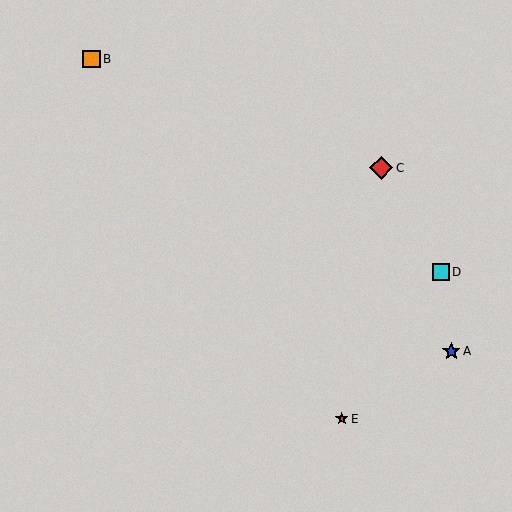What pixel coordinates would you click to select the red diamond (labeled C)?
Click at (381, 168) to select the red diamond C.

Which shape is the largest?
The red diamond (labeled C) is the largest.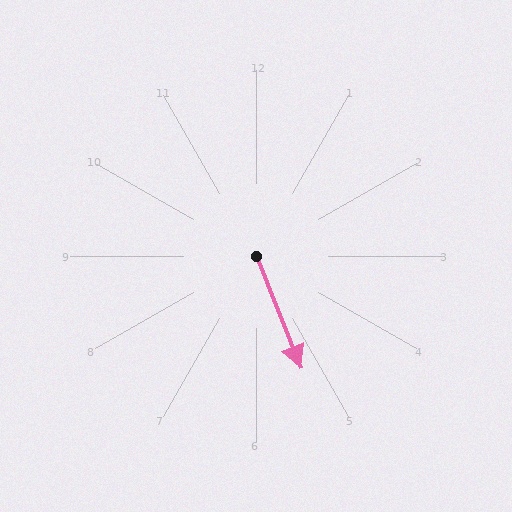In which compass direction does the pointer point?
South.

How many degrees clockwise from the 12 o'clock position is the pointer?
Approximately 158 degrees.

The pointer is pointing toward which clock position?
Roughly 5 o'clock.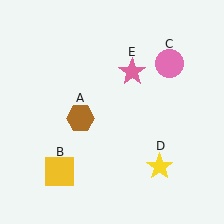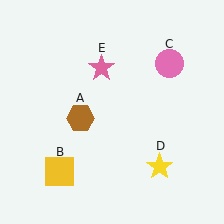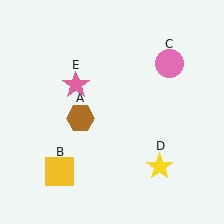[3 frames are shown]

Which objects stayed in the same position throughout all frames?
Brown hexagon (object A) and yellow square (object B) and pink circle (object C) and yellow star (object D) remained stationary.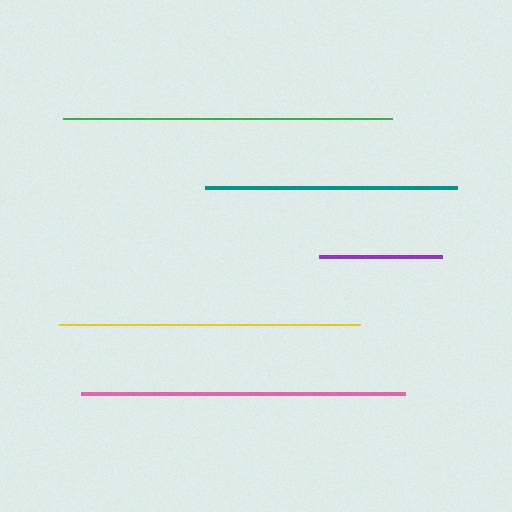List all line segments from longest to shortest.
From longest to shortest: green, pink, yellow, teal, purple.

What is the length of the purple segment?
The purple segment is approximately 124 pixels long.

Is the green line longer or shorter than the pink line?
The green line is longer than the pink line.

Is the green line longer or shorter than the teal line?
The green line is longer than the teal line.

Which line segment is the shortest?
The purple line is the shortest at approximately 124 pixels.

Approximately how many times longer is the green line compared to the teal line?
The green line is approximately 1.3 times the length of the teal line.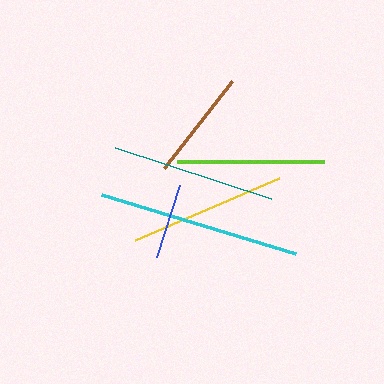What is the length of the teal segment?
The teal segment is approximately 164 pixels long.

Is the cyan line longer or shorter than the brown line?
The cyan line is longer than the brown line.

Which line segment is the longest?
The cyan line is the longest at approximately 203 pixels.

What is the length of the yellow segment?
The yellow segment is approximately 157 pixels long.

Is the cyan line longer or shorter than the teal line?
The cyan line is longer than the teal line.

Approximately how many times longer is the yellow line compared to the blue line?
The yellow line is approximately 2.1 times the length of the blue line.